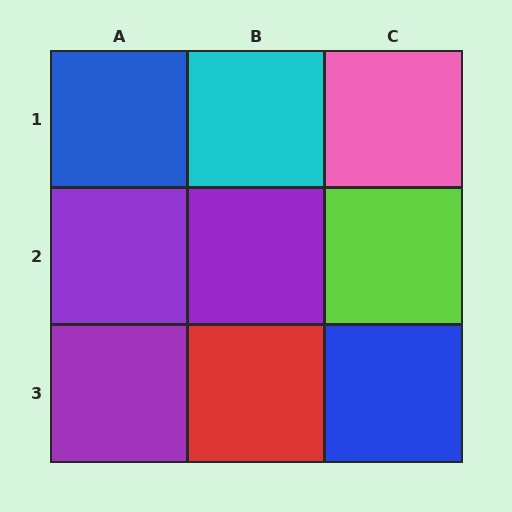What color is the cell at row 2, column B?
Purple.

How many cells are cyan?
1 cell is cyan.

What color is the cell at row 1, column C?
Pink.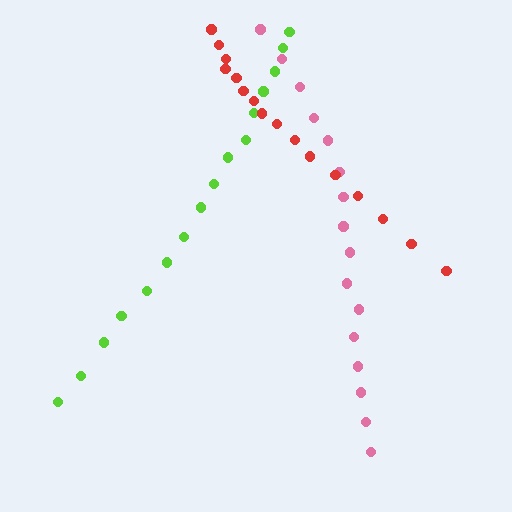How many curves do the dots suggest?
There are 3 distinct paths.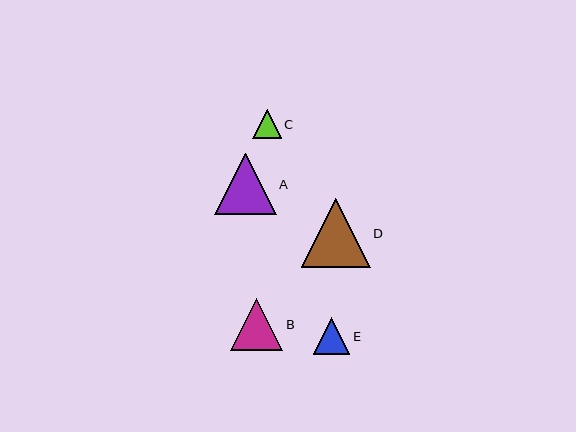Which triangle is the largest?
Triangle D is the largest with a size of approximately 69 pixels.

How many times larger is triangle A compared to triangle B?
Triangle A is approximately 1.2 times the size of triangle B.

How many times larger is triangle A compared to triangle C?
Triangle A is approximately 2.1 times the size of triangle C.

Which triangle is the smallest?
Triangle C is the smallest with a size of approximately 29 pixels.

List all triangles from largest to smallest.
From largest to smallest: D, A, B, E, C.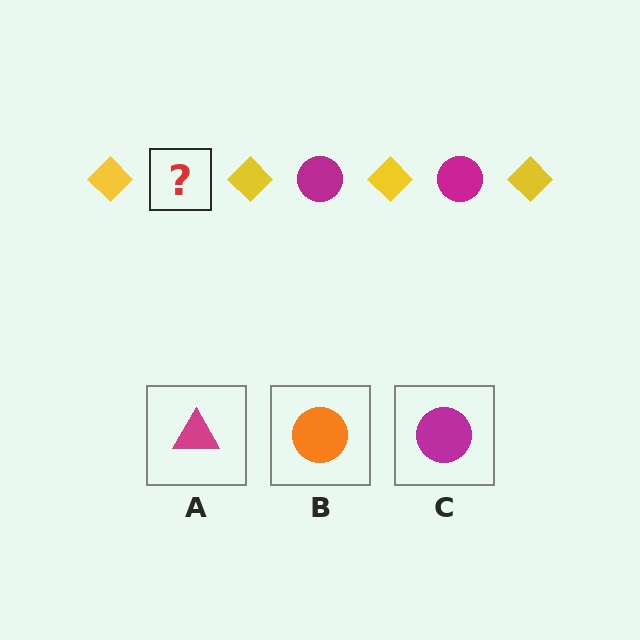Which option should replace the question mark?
Option C.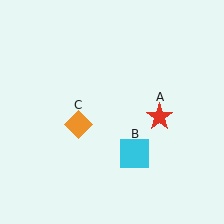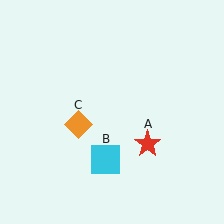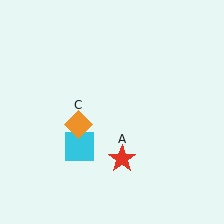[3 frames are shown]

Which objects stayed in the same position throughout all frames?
Orange diamond (object C) remained stationary.